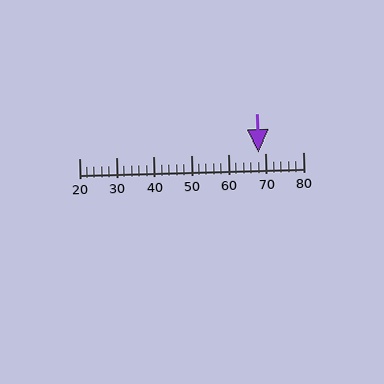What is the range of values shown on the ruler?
The ruler shows values from 20 to 80.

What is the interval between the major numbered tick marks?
The major tick marks are spaced 10 units apart.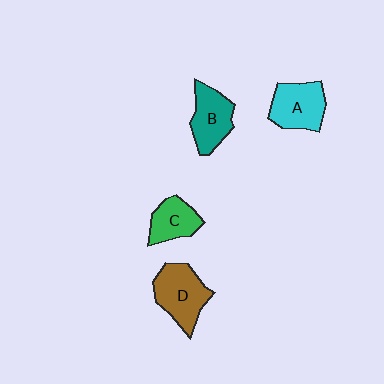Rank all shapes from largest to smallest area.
From largest to smallest: D (brown), A (cyan), B (teal), C (green).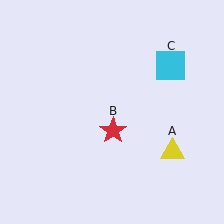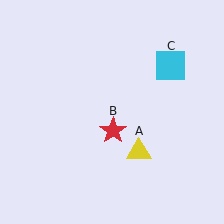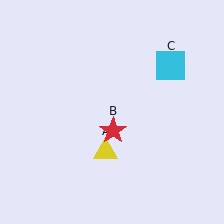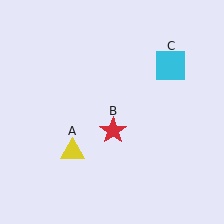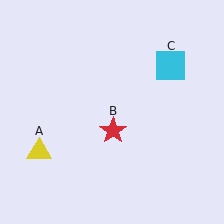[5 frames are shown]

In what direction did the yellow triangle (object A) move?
The yellow triangle (object A) moved left.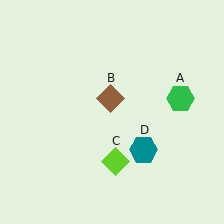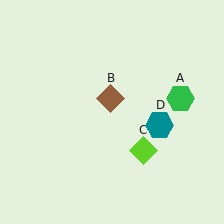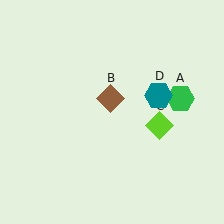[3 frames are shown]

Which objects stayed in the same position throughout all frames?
Green hexagon (object A) and brown diamond (object B) remained stationary.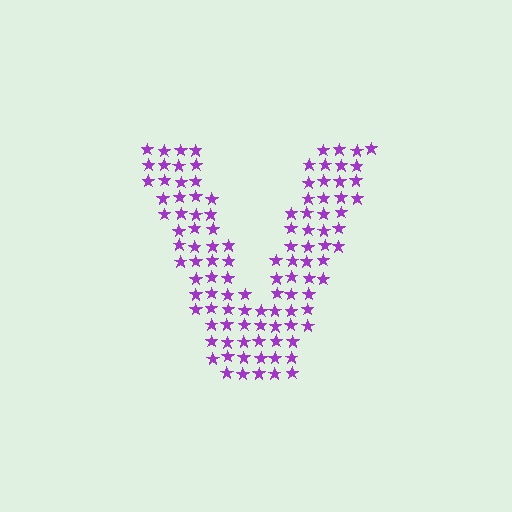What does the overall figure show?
The overall figure shows the letter V.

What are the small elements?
The small elements are stars.